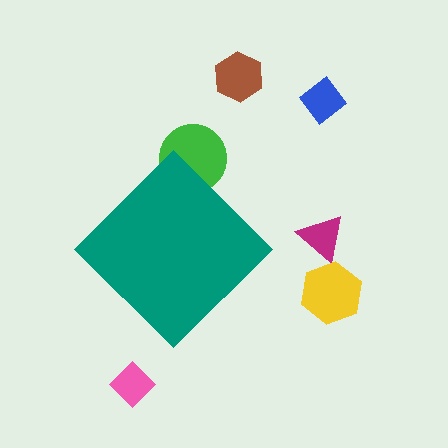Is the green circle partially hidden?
Yes, the green circle is partially hidden behind the teal diamond.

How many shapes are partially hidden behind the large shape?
1 shape is partially hidden.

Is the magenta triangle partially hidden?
No, the magenta triangle is fully visible.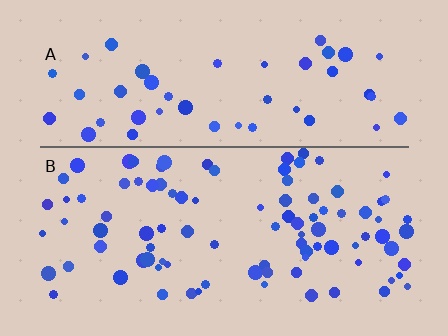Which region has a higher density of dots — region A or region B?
B (the bottom).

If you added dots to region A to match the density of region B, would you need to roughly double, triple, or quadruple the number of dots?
Approximately double.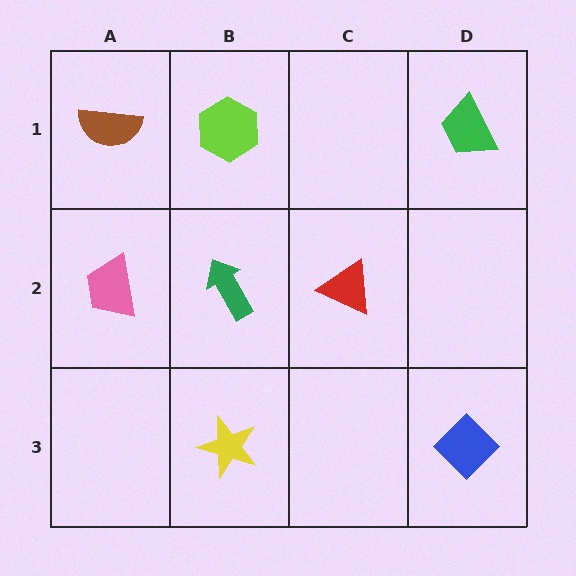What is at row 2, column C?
A red triangle.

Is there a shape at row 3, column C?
No, that cell is empty.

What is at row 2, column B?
A green arrow.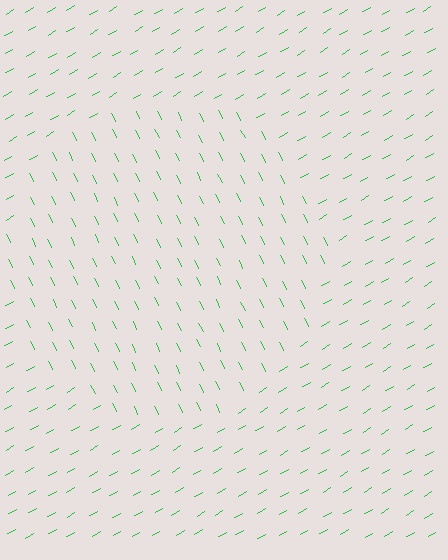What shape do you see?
I see a circle.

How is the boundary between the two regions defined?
The boundary is defined purely by a change in line orientation (approximately 86 degrees difference). All lines are the same color and thickness.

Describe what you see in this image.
The image is filled with small green line segments. A circle region in the image has lines oriented differently from the surrounding lines, creating a visible texture boundary.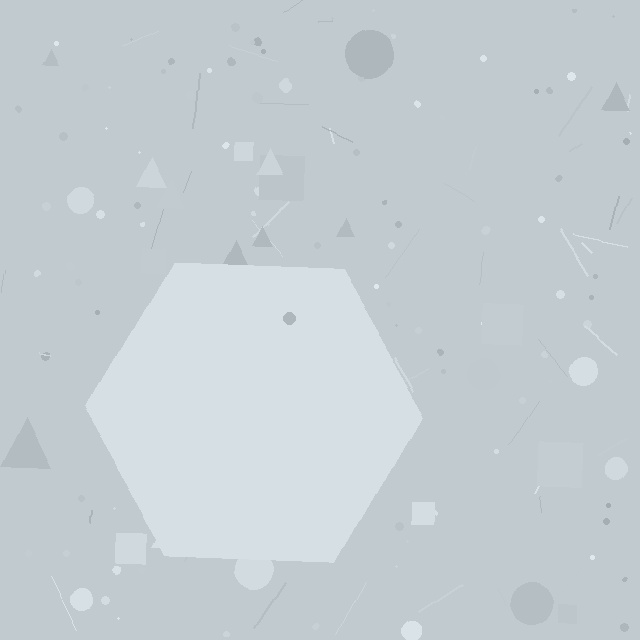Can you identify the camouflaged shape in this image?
The camouflaged shape is a hexagon.